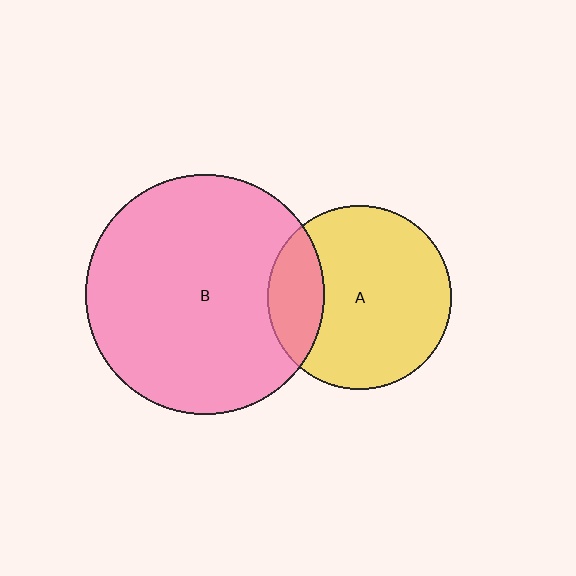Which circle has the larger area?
Circle B (pink).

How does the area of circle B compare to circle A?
Approximately 1.7 times.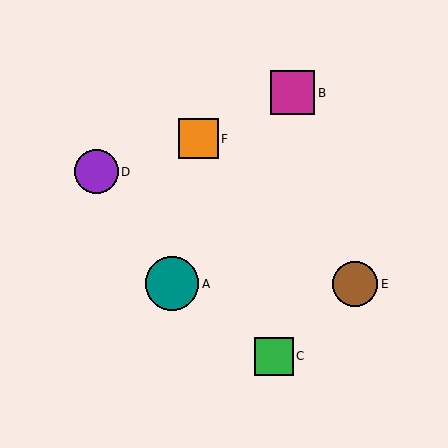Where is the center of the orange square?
The center of the orange square is at (198, 139).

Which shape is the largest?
The teal circle (labeled A) is the largest.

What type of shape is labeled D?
Shape D is a purple circle.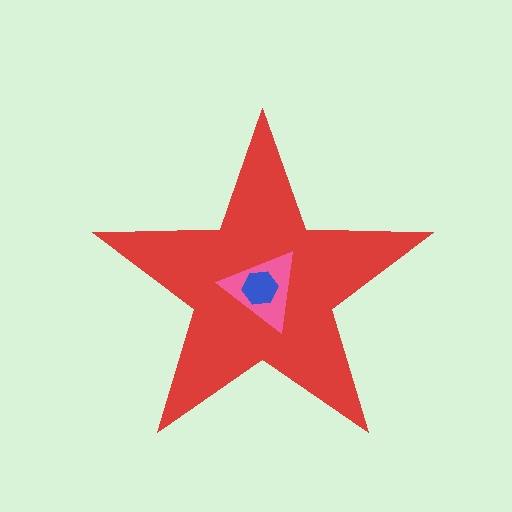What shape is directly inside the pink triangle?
The blue hexagon.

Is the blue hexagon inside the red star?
Yes.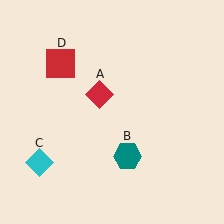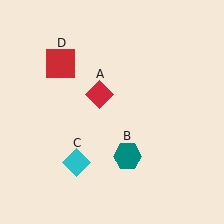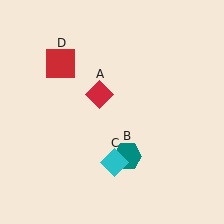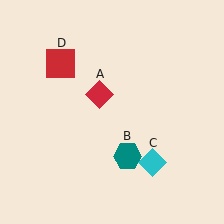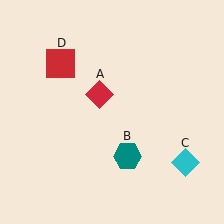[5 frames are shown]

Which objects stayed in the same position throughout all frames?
Red diamond (object A) and teal hexagon (object B) and red square (object D) remained stationary.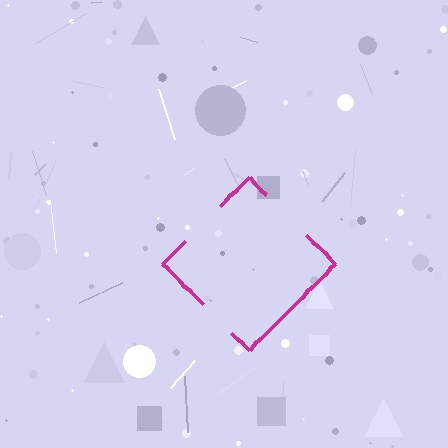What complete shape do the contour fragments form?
The contour fragments form a diamond.